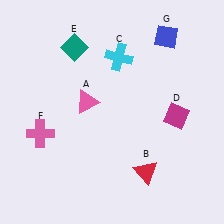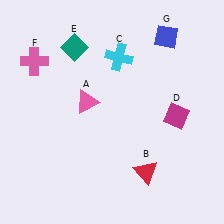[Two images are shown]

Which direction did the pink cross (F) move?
The pink cross (F) moved up.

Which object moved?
The pink cross (F) moved up.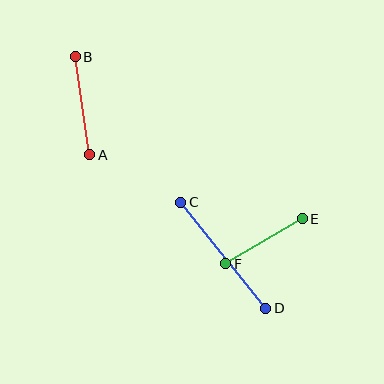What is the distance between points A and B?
The distance is approximately 99 pixels.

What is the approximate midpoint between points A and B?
The midpoint is at approximately (82, 106) pixels.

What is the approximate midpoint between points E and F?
The midpoint is at approximately (264, 241) pixels.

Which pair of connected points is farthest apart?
Points C and D are farthest apart.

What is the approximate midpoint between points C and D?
The midpoint is at approximately (223, 255) pixels.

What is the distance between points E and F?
The distance is approximately 88 pixels.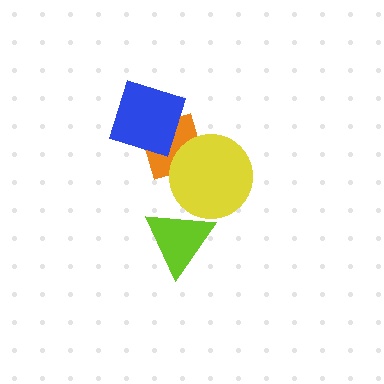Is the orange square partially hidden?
Yes, it is partially covered by another shape.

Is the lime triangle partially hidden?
No, no other shape covers it.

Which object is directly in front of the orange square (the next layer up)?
The yellow circle is directly in front of the orange square.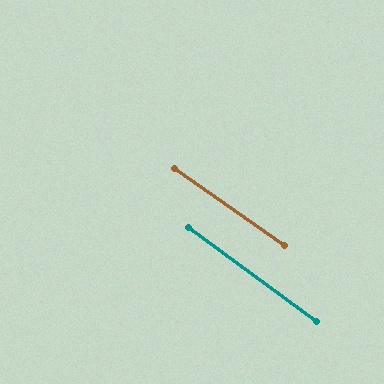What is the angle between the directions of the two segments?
Approximately 1 degree.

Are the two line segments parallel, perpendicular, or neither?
Parallel — their directions differ by only 1.3°.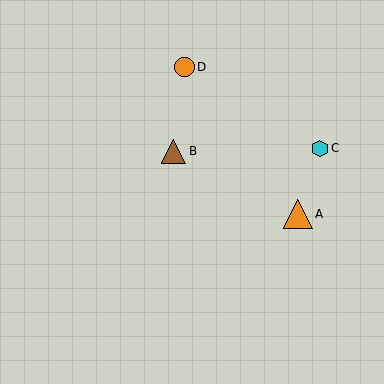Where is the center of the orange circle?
The center of the orange circle is at (184, 67).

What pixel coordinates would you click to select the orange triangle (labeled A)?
Click at (298, 214) to select the orange triangle A.